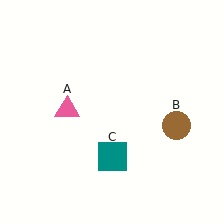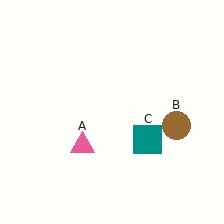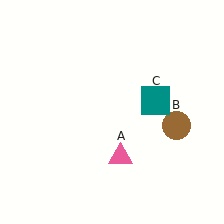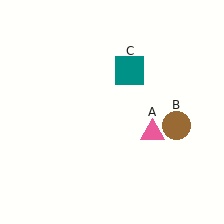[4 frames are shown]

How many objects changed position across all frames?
2 objects changed position: pink triangle (object A), teal square (object C).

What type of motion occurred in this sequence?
The pink triangle (object A), teal square (object C) rotated counterclockwise around the center of the scene.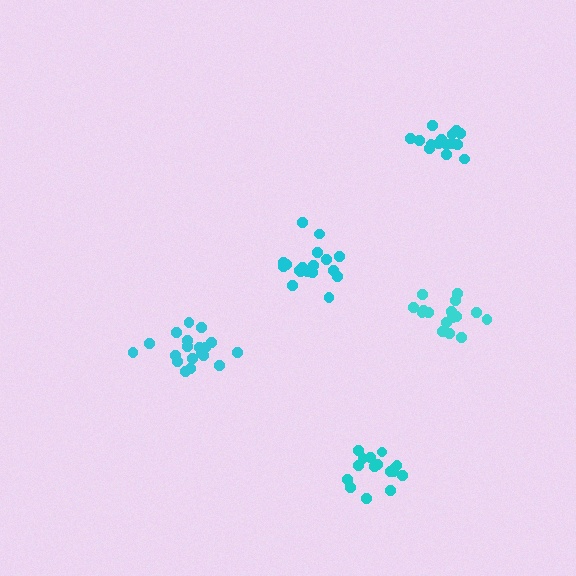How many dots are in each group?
Group 1: 18 dots, Group 2: 19 dots, Group 3: 16 dots, Group 4: 16 dots, Group 5: 16 dots (85 total).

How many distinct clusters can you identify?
There are 5 distinct clusters.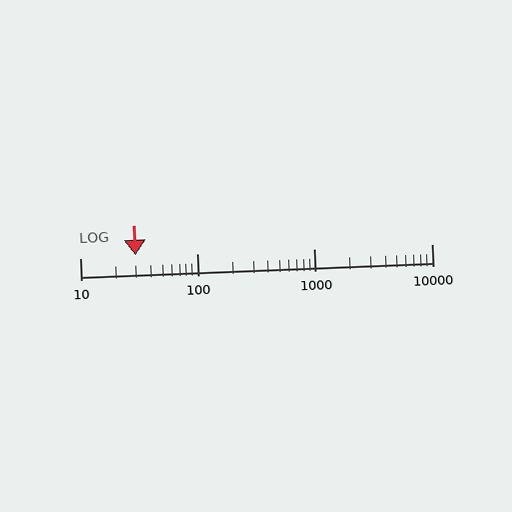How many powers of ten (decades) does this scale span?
The scale spans 3 decades, from 10 to 10000.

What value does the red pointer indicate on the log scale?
The pointer indicates approximately 30.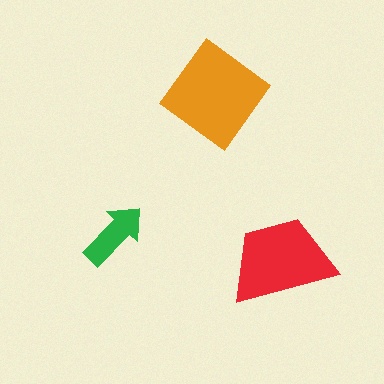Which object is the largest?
The orange diamond.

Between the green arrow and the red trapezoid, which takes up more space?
The red trapezoid.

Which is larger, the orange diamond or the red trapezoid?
The orange diamond.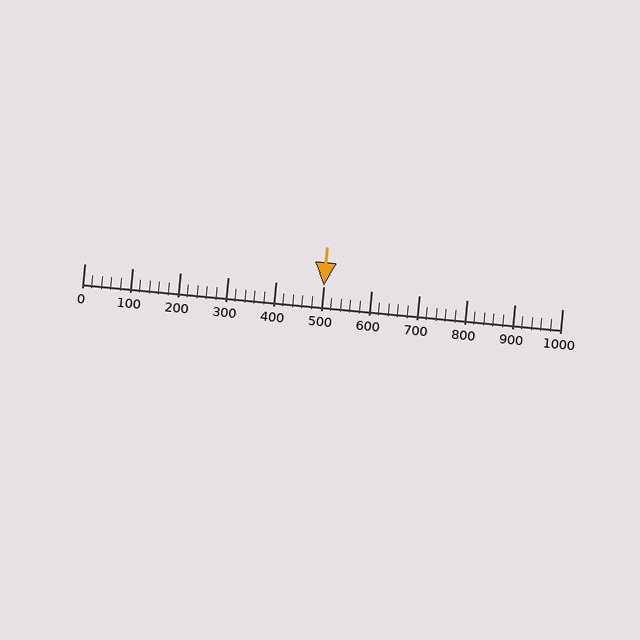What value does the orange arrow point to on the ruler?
The orange arrow points to approximately 500.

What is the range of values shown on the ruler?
The ruler shows values from 0 to 1000.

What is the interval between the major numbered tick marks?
The major tick marks are spaced 100 units apart.